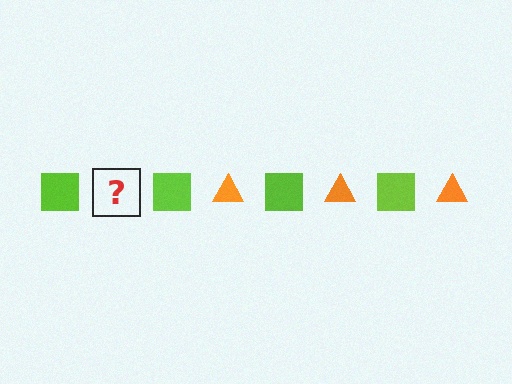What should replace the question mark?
The question mark should be replaced with an orange triangle.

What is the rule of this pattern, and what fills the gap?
The rule is that the pattern alternates between lime square and orange triangle. The gap should be filled with an orange triangle.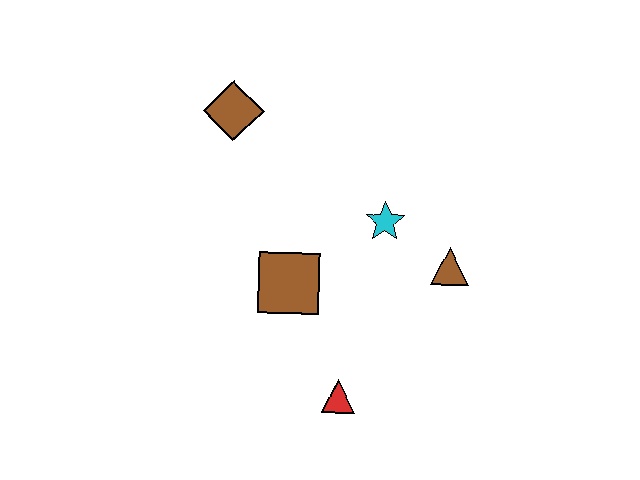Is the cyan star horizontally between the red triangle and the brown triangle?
Yes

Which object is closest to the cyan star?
The brown triangle is closest to the cyan star.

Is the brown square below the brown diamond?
Yes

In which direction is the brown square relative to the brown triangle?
The brown square is to the left of the brown triangle.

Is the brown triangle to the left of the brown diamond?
No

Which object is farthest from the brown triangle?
The brown diamond is farthest from the brown triangle.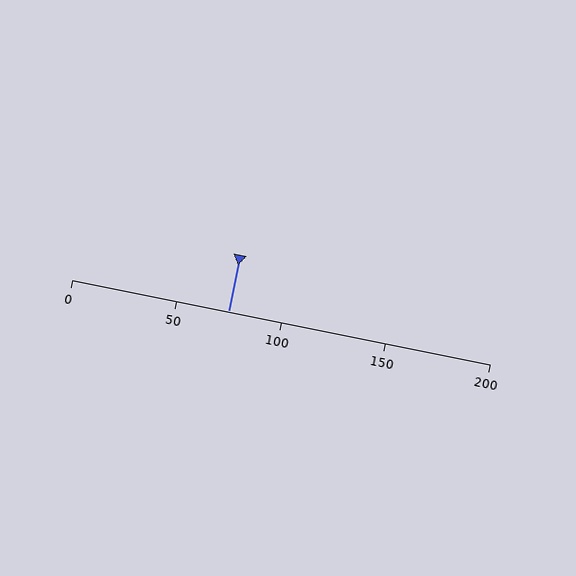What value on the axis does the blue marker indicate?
The marker indicates approximately 75.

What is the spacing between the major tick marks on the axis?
The major ticks are spaced 50 apart.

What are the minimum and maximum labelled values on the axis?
The axis runs from 0 to 200.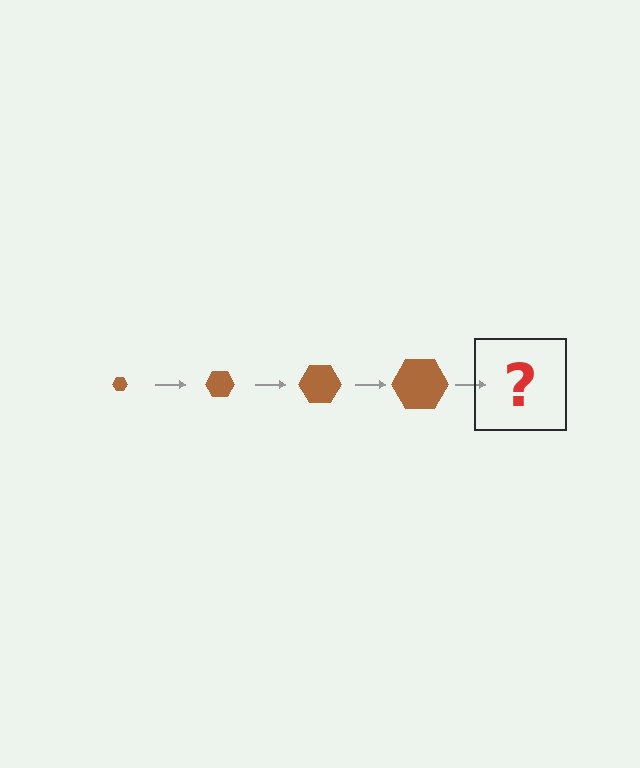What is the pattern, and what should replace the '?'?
The pattern is that the hexagon gets progressively larger each step. The '?' should be a brown hexagon, larger than the previous one.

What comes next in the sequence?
The next element should be a brown hexagon, larger than the previous one.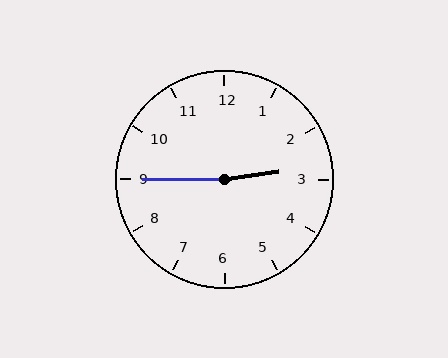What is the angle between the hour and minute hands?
Approximately 172 degrees.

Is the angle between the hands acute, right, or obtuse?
It is obtuse.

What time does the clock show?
2:45.